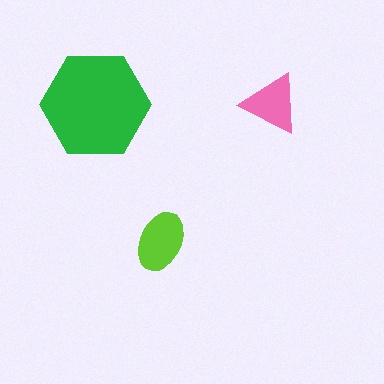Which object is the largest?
The green hexagon.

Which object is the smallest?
The pink triangle.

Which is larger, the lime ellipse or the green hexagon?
The green hexagon.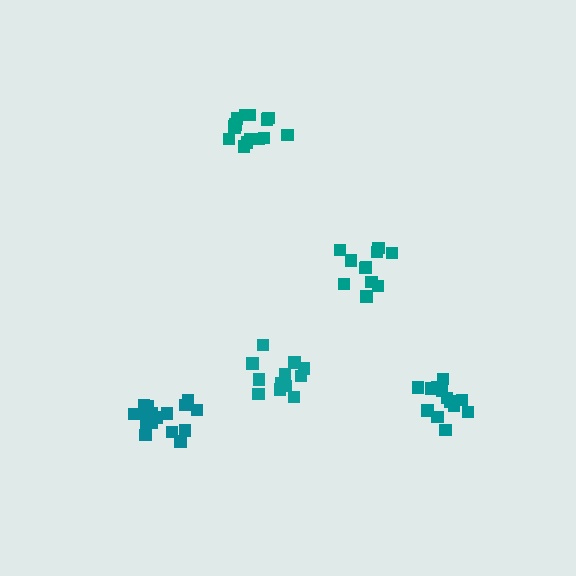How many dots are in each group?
Group 1: 12 dots, Group 2: 15 dots, Group 3: 11 dots, Group 4: 13 dots, Group 5: 17 dots (68 total).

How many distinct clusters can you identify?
There are 5 distinct clusters.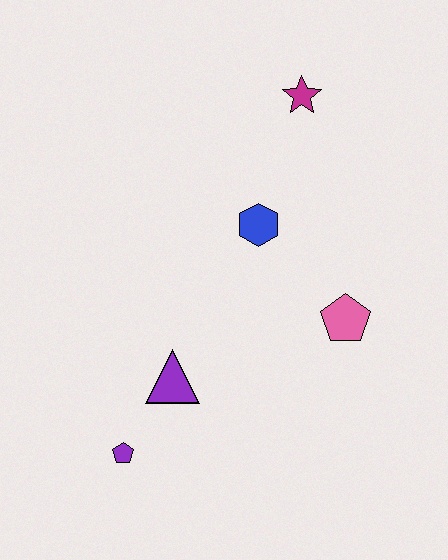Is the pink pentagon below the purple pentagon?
No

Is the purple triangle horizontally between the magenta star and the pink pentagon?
No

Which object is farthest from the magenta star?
The purple pentagon is farthest from the magenta star.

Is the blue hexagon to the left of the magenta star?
Yes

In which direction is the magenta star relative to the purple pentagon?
The magenta star is above the purple pentagon.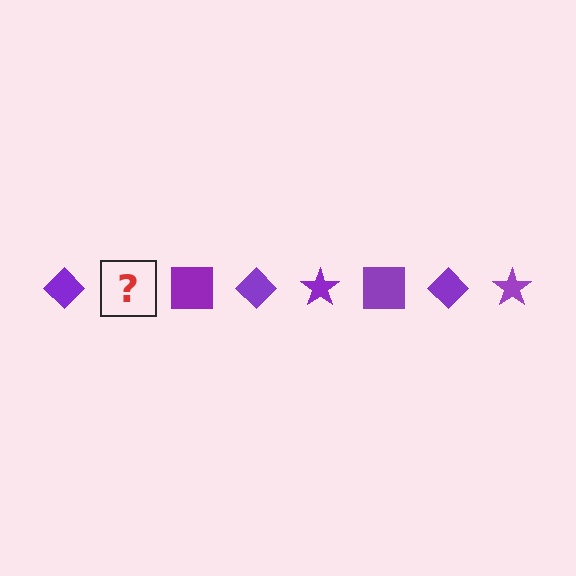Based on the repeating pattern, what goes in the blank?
The blank should be a purple star.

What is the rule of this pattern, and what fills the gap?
The rule is that the pattern cycles through diamond, star, square shapes in purple. The gap should be filled with a purple star.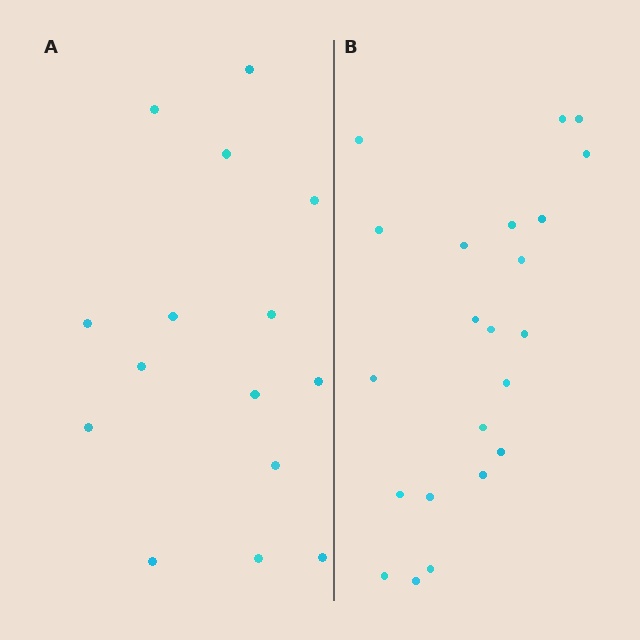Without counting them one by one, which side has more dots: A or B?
Region B (the right region) has more dots.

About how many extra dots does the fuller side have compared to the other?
Region B has roughly 8 or so more dots than region A.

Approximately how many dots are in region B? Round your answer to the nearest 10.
About 20 dots. (The exact count is 22, which rounds to 20.)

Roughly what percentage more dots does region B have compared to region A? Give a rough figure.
About 45% more.